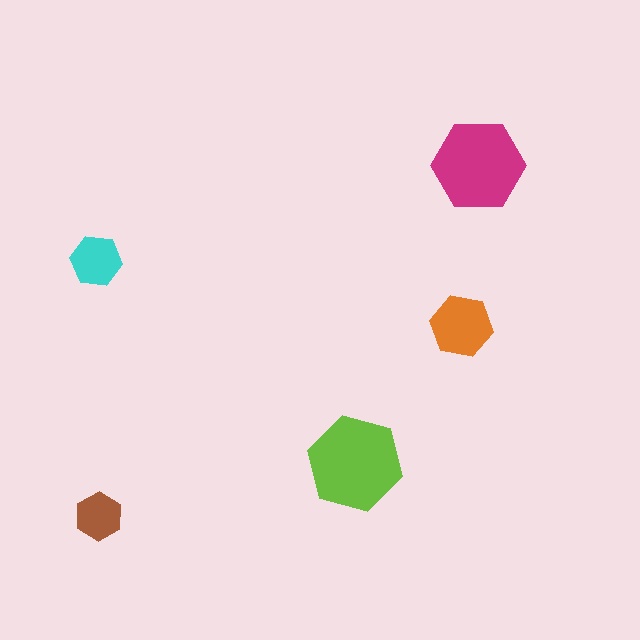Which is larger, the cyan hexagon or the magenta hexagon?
The magenta one.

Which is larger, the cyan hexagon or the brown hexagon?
The cyan one.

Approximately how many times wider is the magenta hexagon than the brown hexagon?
About 2 times wider.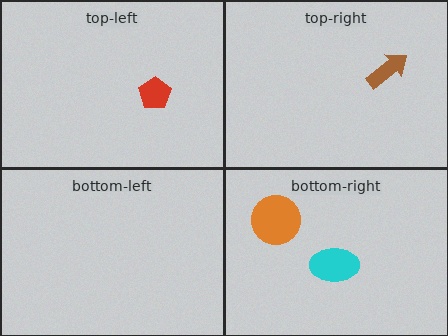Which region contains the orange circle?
The bottom-right region.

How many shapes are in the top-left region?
1.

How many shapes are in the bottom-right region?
2.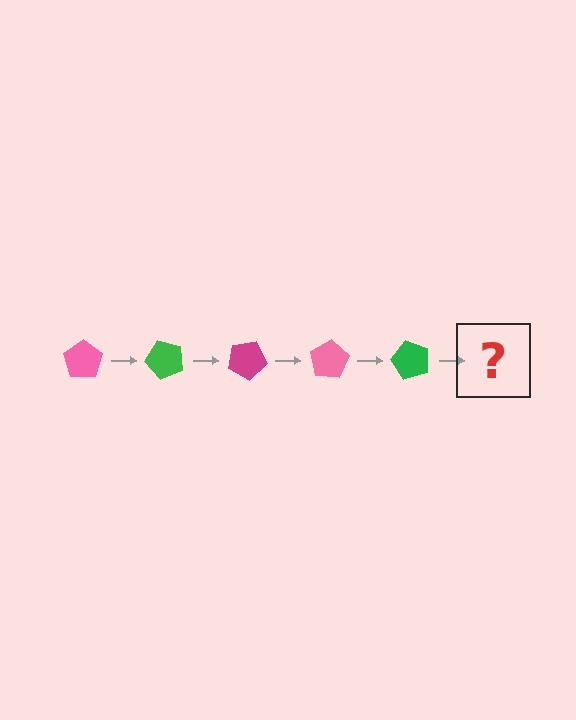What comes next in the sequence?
The next element should be a magenta pentagon, rotated 250 degrees from the start.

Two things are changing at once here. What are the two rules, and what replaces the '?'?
The two rules are that it rotates 50 degrees each step and the color cycles through pink, green, and magenta. The '?' should be a magenta pentagon, rotated 250 degrees from the start.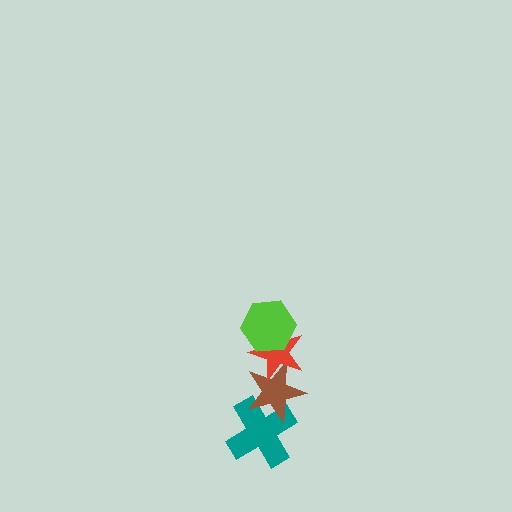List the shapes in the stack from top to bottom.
From top to bottom: the lime hexagon, the red star, the brown star, the teal cross.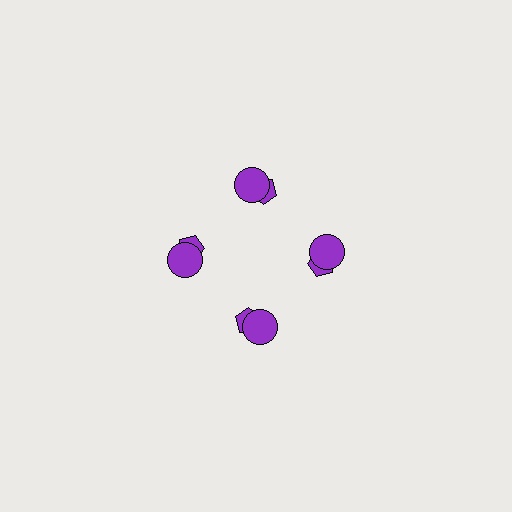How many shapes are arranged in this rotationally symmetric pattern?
There are 8 shapes, arranged in 4 groups of 2.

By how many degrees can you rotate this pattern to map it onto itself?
The pattern maps onto itself every 90 degrees of rotation.